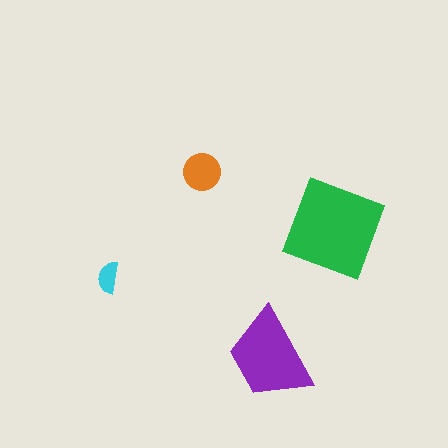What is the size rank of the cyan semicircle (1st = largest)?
4th.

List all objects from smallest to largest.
The cyan semicircle, the orange circle, the purple trapezoid, the green diamond.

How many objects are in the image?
There are 4 objects in the image.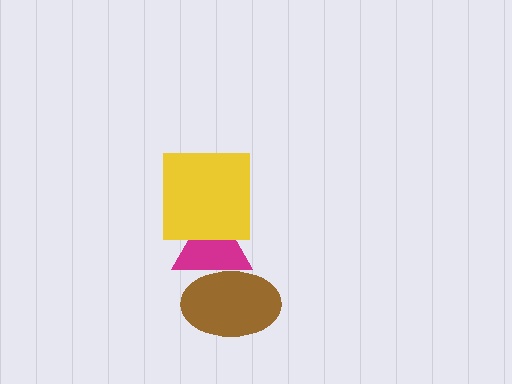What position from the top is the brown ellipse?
The brown ellipse is 3rd from the top.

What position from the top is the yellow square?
The yellow square is 1st from the top.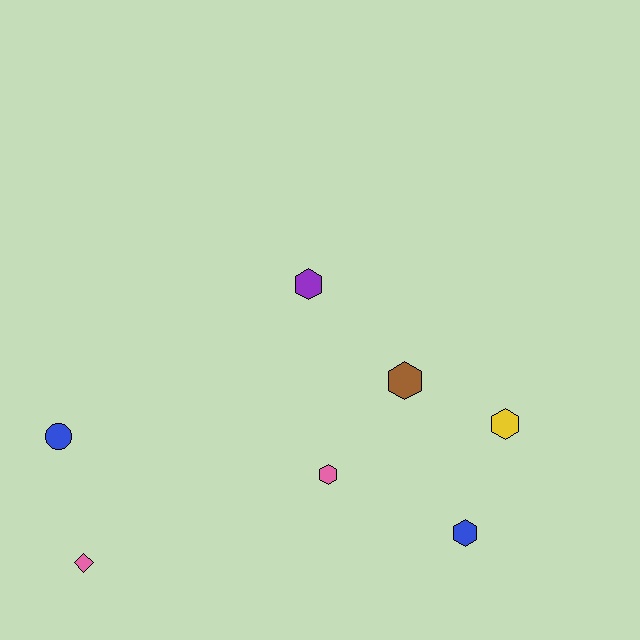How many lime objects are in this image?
There are no lime objects.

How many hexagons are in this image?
There are 5 hexagons.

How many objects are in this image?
There are 7 objects.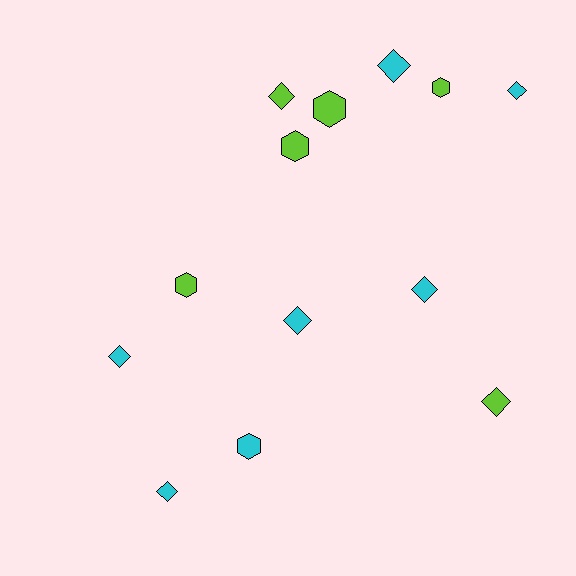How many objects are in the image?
There are 13 objects.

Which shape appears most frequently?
Diamond, with 8 objects.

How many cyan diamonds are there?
There are 6 cyan diamonds.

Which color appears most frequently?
Cyan, with 7 objects.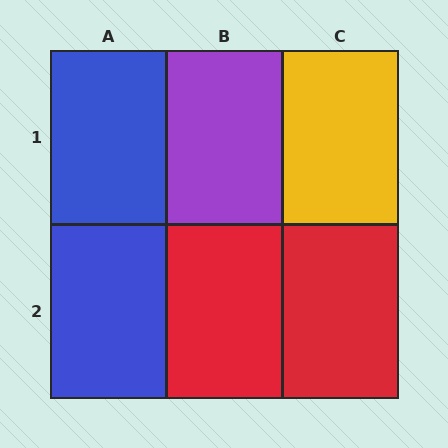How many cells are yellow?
1 cell is yellow.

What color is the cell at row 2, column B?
Red.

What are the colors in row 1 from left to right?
Blue, purple, yellow.